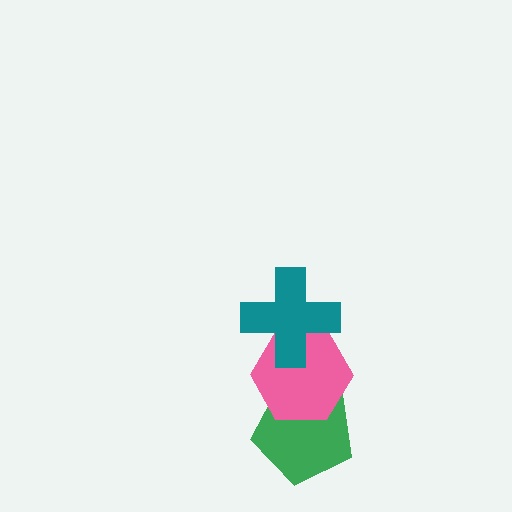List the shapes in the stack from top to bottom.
From top to bottom: the teal cross, the pink hexagon, the green pentagon.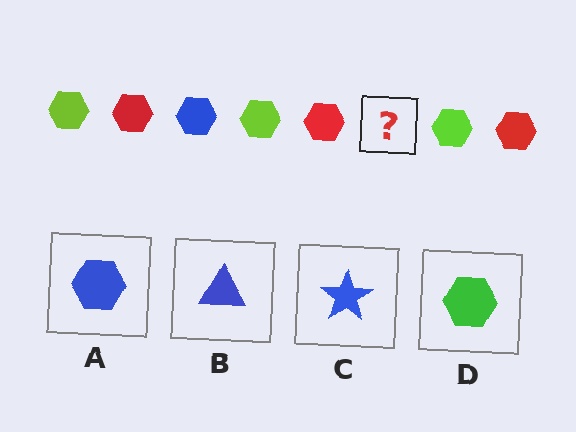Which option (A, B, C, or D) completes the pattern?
A.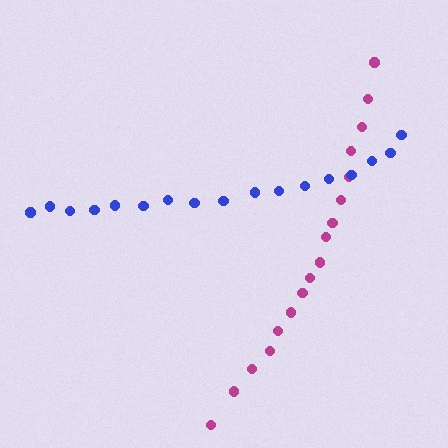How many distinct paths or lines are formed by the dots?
There are 2 distinct paths.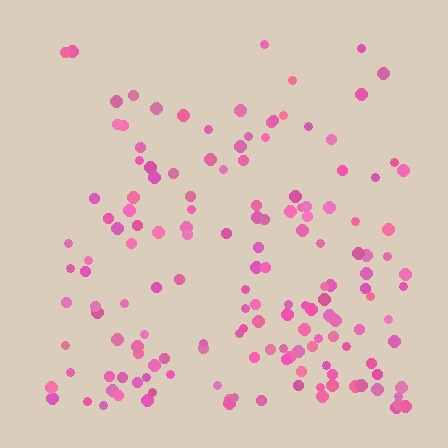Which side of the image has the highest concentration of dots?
The bottom.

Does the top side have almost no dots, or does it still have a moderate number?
Still a moderate number, just noticeably fewer than the bottom.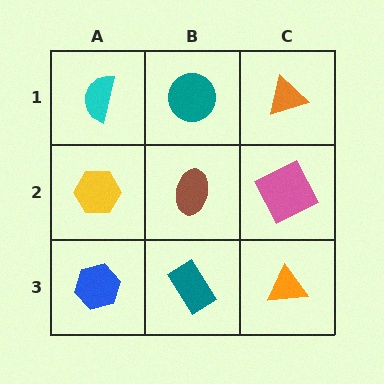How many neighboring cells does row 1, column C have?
2.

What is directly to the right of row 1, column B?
An orange triangle.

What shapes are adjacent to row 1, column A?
A yellow hexagon (row 2, column A), a teal circle (row 1, column B).